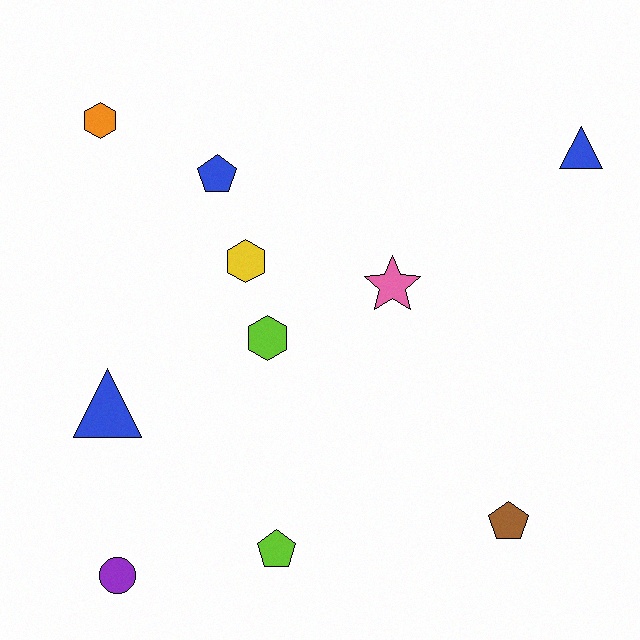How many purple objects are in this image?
There is 1 purple object.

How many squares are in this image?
There are no squares.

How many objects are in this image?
There are 10 objects.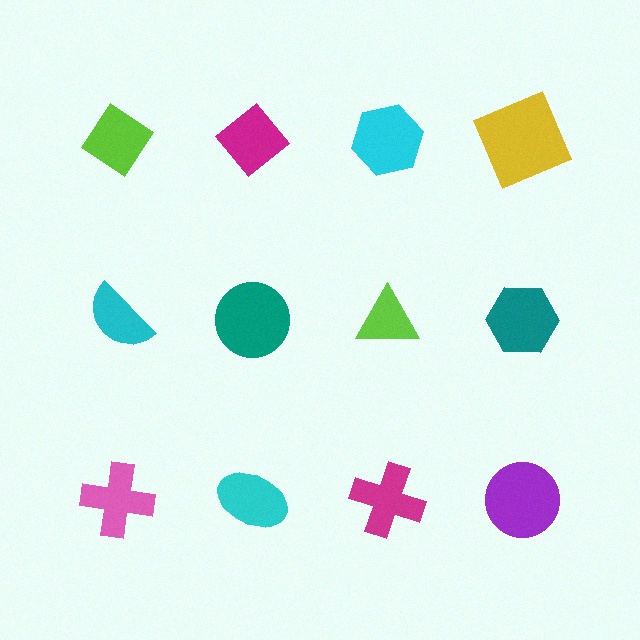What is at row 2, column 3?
A lime triangle.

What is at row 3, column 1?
A pink cross.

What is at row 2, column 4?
A teal hexagon.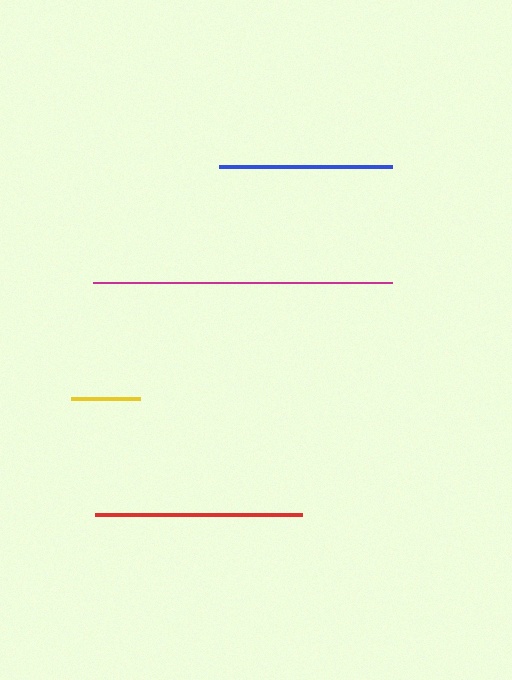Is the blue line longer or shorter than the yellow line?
The blue line is longer than the yellow line.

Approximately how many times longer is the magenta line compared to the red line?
The magenta line is approximately 1.4 times the length of the red line.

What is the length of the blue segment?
The blue segment is approximately 173 pixels long.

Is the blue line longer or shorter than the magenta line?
The magenta line is longer than the blue line.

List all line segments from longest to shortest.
From longest to shortest: magenta, red, blue, yellow.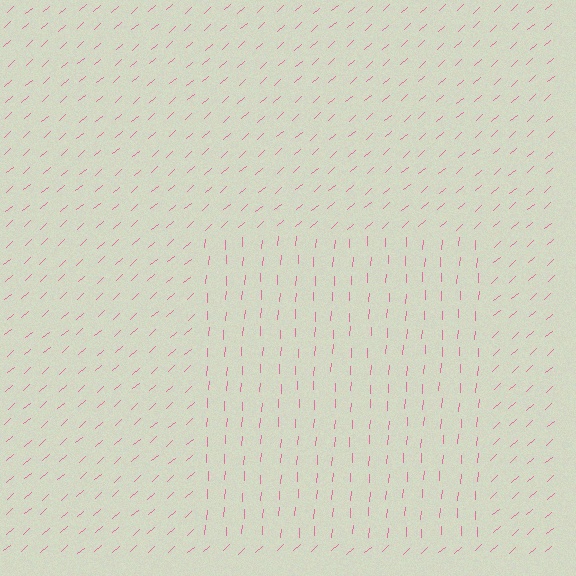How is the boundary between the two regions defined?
The boundary is defined purely by a change in line orientation (approximately 45 degrees difference). All lines are the same color and thickness.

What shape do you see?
I see a rectangle.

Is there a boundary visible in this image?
Yes, there is a texture boundary formed by a change in line orientation.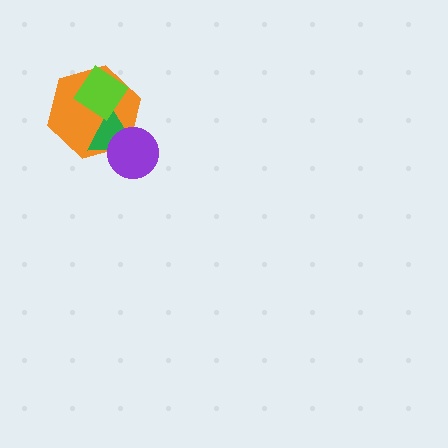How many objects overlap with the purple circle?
2 objects overlap with the purple circle.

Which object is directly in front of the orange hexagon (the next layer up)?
The green triangle is directly in front of the orange hexagon.